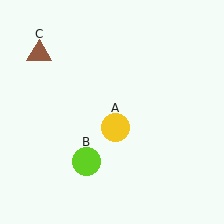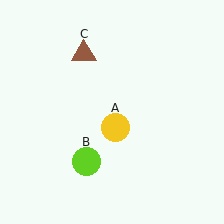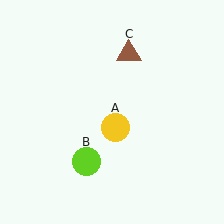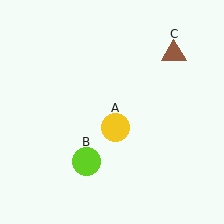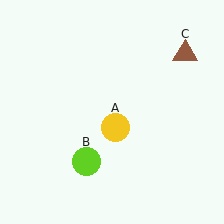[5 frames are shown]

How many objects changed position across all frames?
1 object changed position: brown triangle (object C).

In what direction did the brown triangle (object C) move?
The brown triangle (object C) moved right.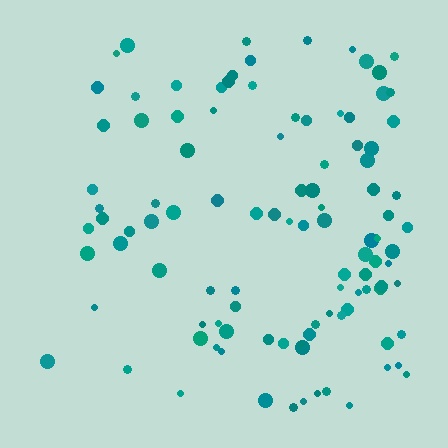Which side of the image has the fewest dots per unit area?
The left.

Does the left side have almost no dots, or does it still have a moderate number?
Still a moderate number, just noticeably fewer than the right.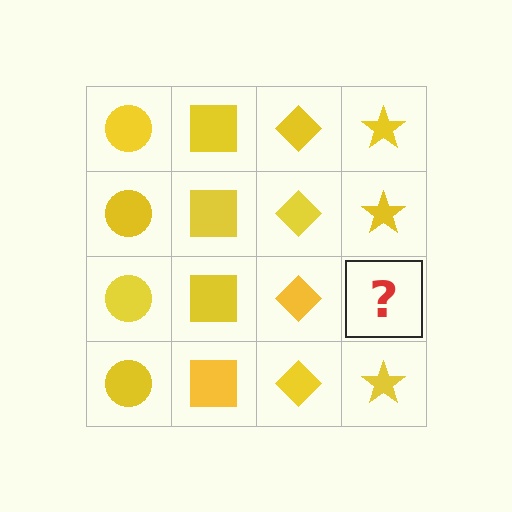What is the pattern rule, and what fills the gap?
The rule is that each column has a consistent shape. The gap should be filled with a yellow star.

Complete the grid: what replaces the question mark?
The question mark should be replaced with a yellow star.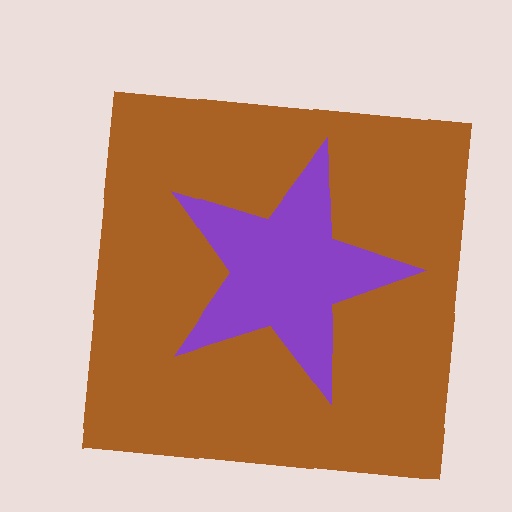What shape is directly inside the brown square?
The purple star.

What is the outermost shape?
The brown square.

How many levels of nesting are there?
2.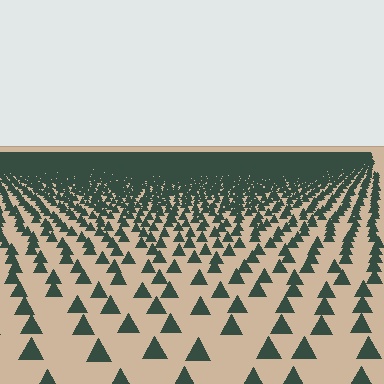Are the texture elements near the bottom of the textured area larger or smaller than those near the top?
Larger. Near the bottom, elements are closer to the viewer and appear at a bigger on-screen size.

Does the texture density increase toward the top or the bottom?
Density increases toward the top.